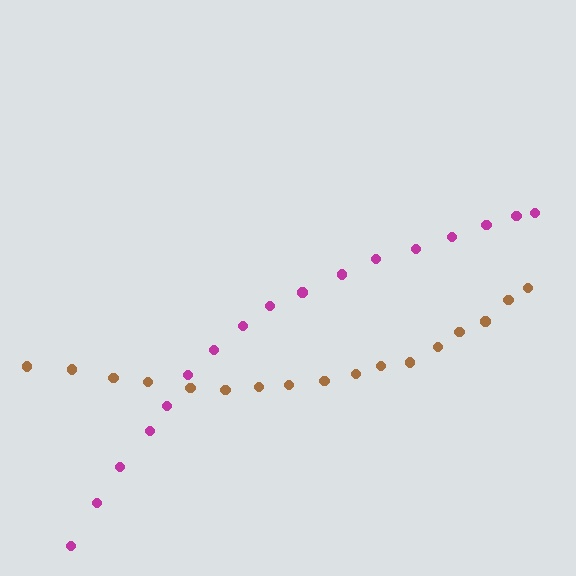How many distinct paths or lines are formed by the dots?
There are 2 distinct paths.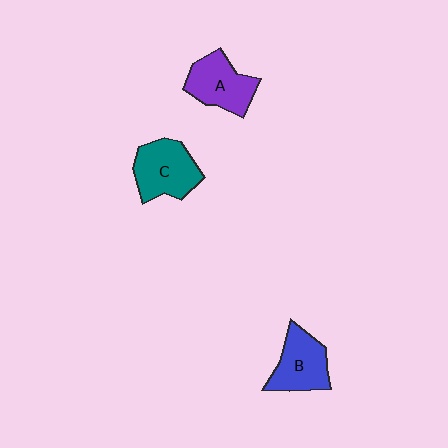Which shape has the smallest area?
Shape B (blue).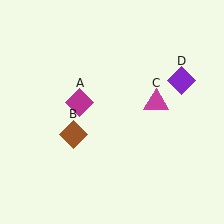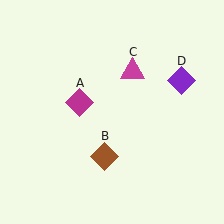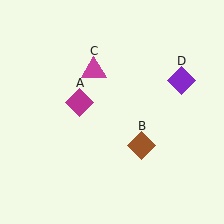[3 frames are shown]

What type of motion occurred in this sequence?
The brown diamond (object B), magenta triangle (object C) rotated counterclockwise around the center of the scene.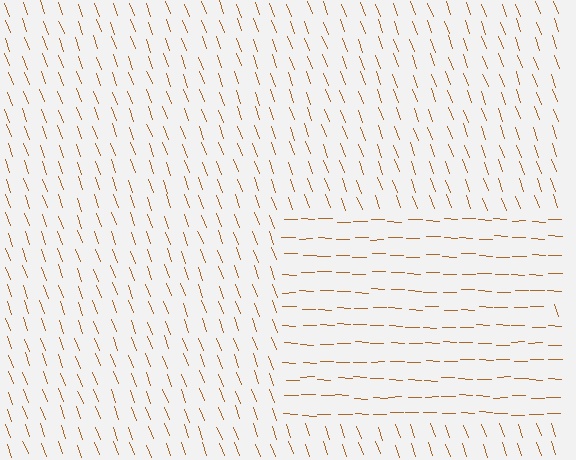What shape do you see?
I see a rectangle.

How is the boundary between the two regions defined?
The boundary is defined purely by a change in line orientation (approximately 69 degrees difference). All lines are the same color and thickness.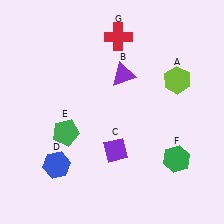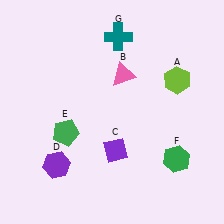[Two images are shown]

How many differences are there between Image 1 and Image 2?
There are 3 differences between the two images.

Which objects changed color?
B changed from purple to pink. D changed from blue to purple. G changed from red to teal.